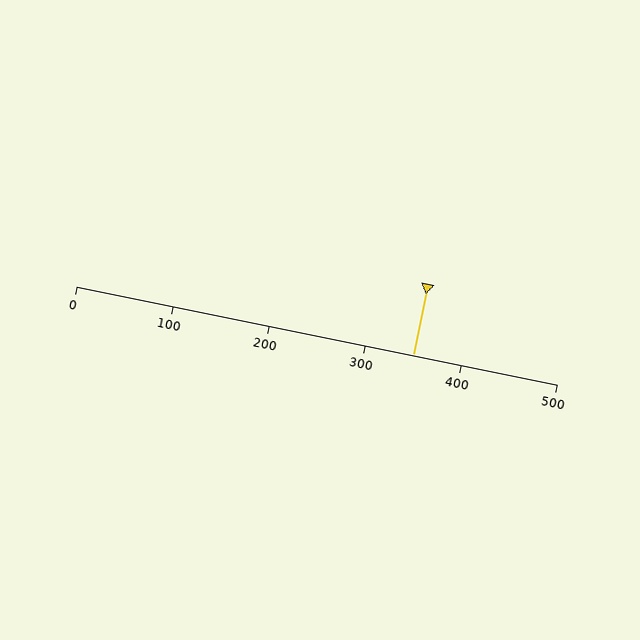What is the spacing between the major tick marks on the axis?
The major ticks are spaced 100 apart.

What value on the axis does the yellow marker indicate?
The marker indicates approximately 350.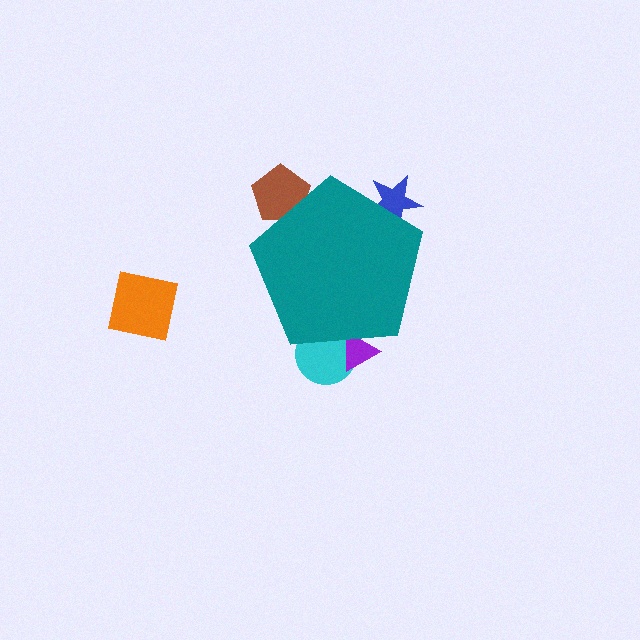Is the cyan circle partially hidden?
Yes, the cyan circle is partially hidden behind the teal pentagon.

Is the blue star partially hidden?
Yes, the blue star is partially hidden behind the teal pentagon.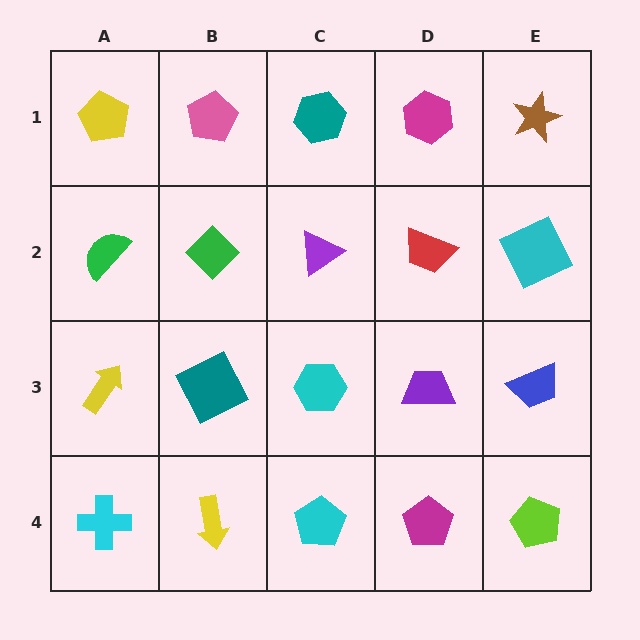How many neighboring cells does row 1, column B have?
3.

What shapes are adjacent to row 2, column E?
A brown star (row 1, column E), a blue trapezoid (row 3, column E), a red trapezoid (row 2, column D).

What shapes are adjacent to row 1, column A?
A green semicircle (row 2, column A), a pink pentagon (row 1, column B).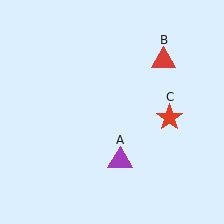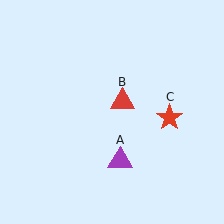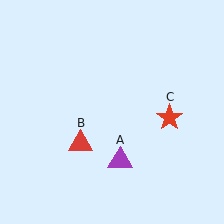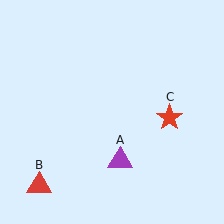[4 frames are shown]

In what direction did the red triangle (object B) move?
The red triangle (object B) moved down and to the left.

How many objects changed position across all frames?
1 object changed position: red triangle (object B).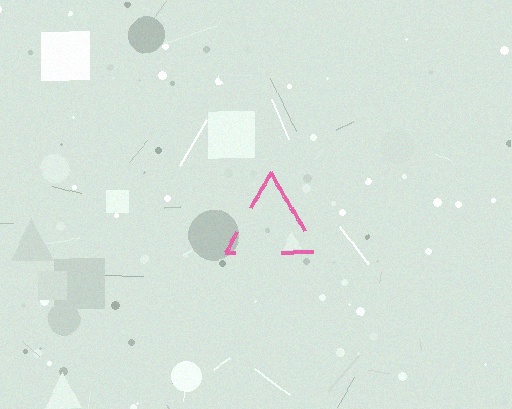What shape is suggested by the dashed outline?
The dashed outline suggests a triangle.